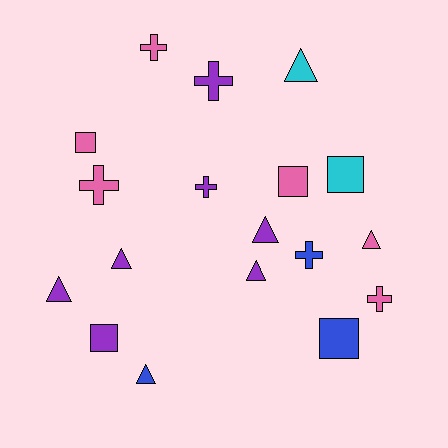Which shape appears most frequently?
Triangle, with 7 objects.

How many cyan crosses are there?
There are no cyan crosses.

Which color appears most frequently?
Purple, with 7 objects.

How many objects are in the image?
There are 18 objects.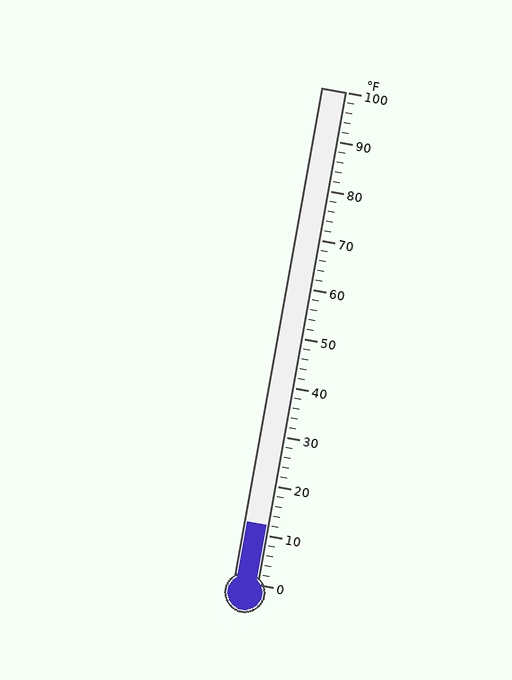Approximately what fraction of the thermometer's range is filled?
The thermometer is filled to approximately 10% of its range.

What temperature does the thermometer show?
The thermometer shows approximately 12°F.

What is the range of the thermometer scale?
The thermometer scale ranges from 0°F to 100°F.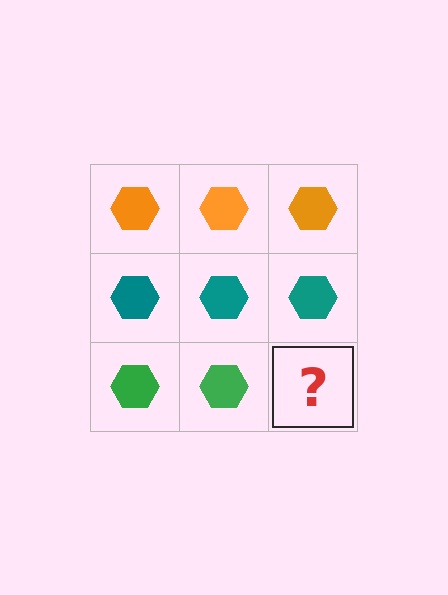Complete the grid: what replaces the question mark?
The question mark should be replaced with a green hexagon.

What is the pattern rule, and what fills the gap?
The rule is that each row has a consistent color. The gap should be filled with a green hexagon.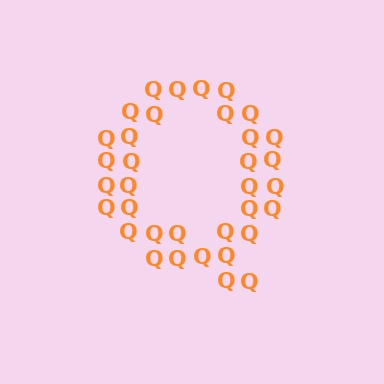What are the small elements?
The small elements are letter Q's.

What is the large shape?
The large shape is the letter Q.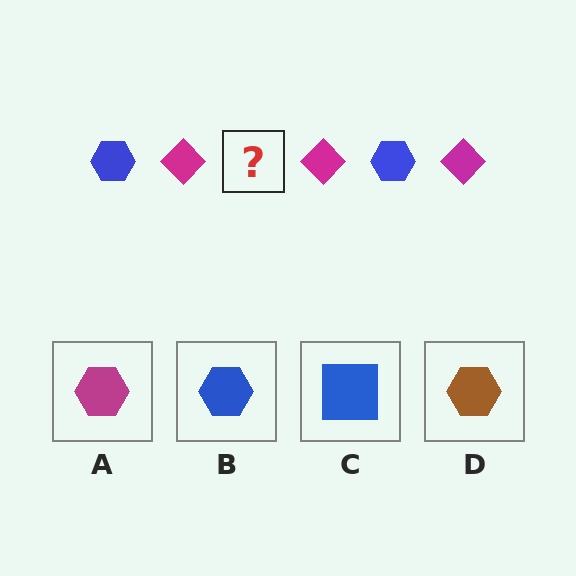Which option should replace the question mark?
Option B.